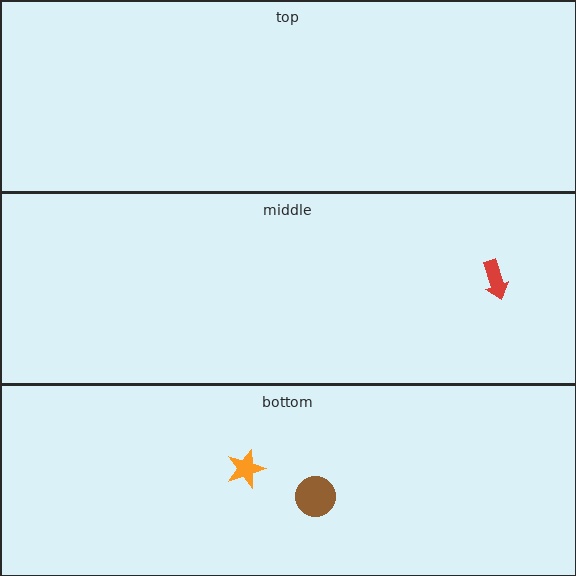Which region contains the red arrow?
The middle region.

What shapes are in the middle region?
The red arrow.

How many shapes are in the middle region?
1.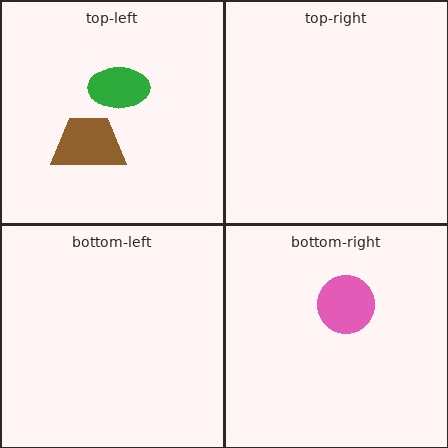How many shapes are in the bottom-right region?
1.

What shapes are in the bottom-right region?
The pink circle.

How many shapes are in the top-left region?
2.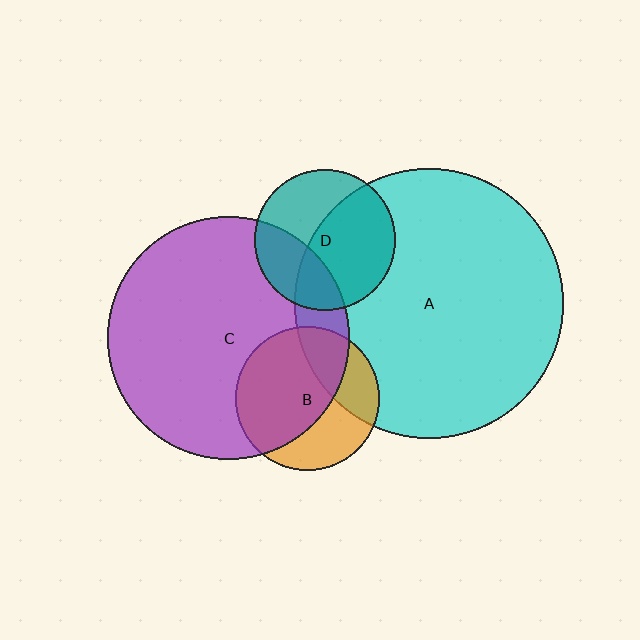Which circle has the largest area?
Circle A (cyan).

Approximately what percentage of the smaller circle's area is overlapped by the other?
Approximately 10%.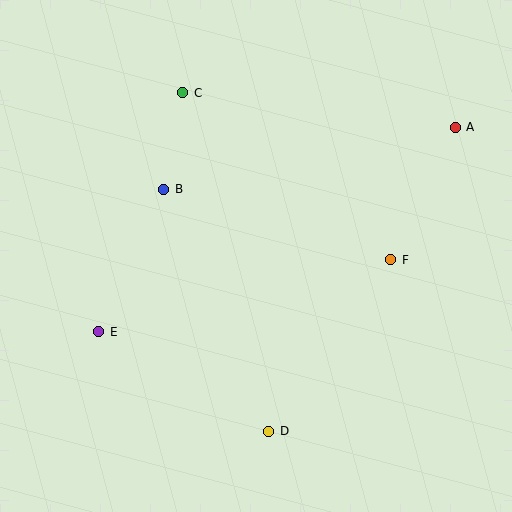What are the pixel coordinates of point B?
Point B is at (164, 189).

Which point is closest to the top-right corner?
Point A is closest to the top-right corner.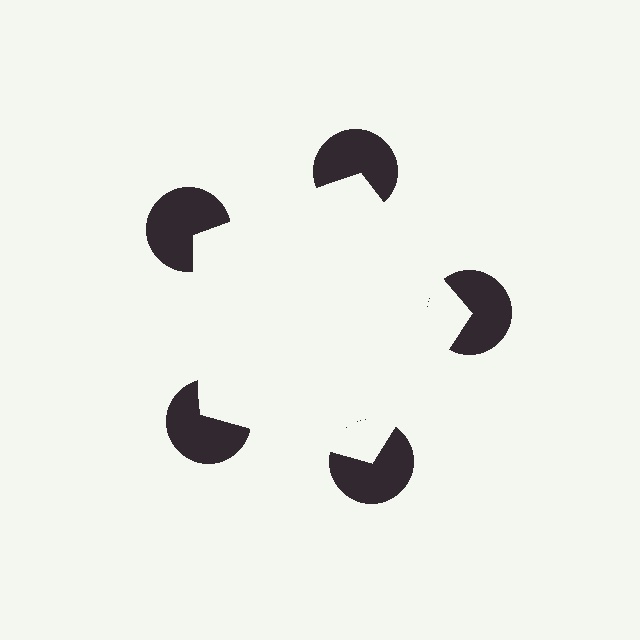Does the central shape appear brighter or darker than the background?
It typically appears slightly brighter than the background, even though no actual brightness change is drawn.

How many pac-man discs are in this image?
There are 5 — one at each vertex of the illusory pentagon.